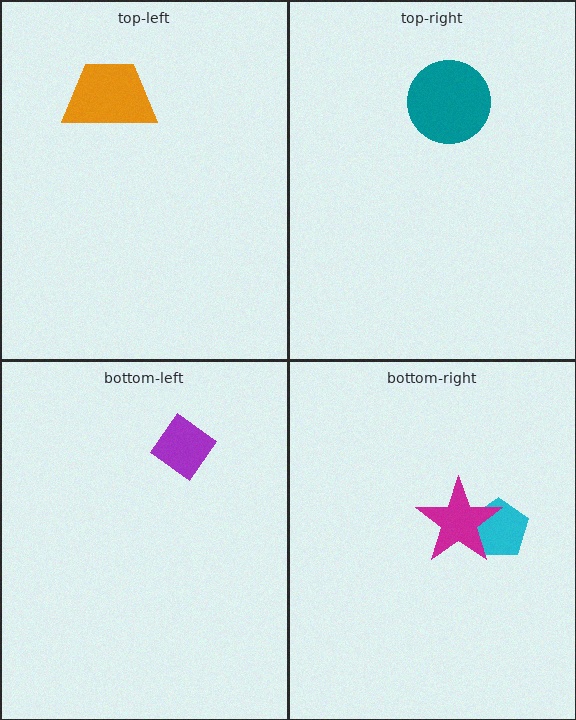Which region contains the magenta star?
The bottom-right region.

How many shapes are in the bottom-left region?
1.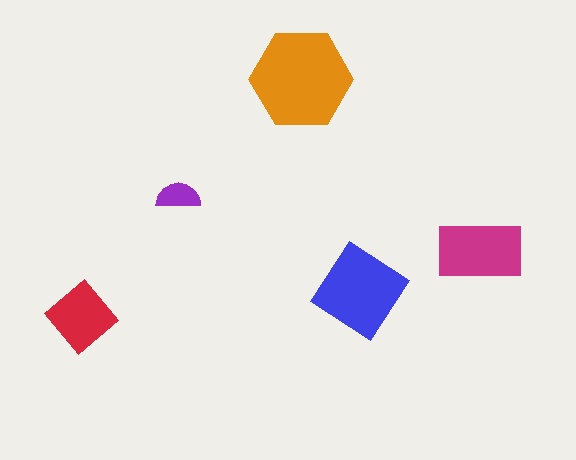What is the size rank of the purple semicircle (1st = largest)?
5th.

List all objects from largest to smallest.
The orange hexagon, the blue diamond, the magenta rectangle, the red diamond, the purple semicircle.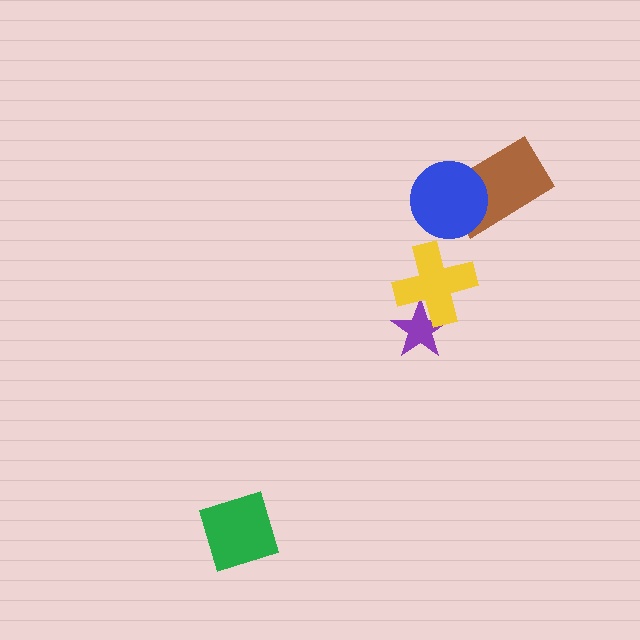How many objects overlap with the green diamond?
0 objects overlap with the green diamond.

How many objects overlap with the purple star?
1 object overlaps with the purple star.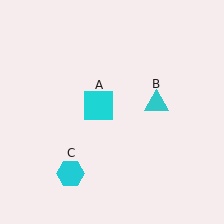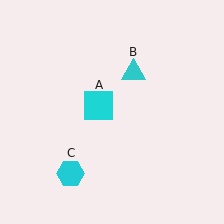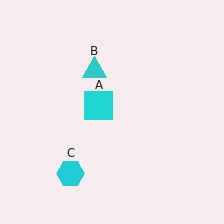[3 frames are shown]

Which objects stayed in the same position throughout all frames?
Cyan square (object A) and cyan hexagon (object C) remained stationary.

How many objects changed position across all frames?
1 object changed position: cyan triangle (object B).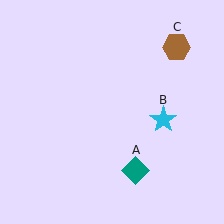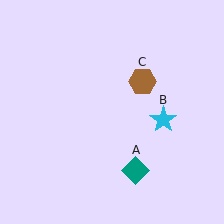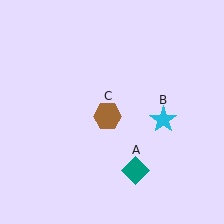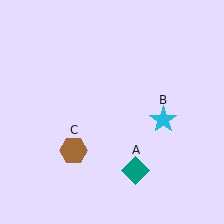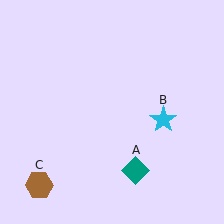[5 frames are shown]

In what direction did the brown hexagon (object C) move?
The brown hexagon (object C) moved down and to the left.